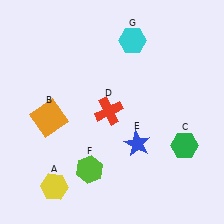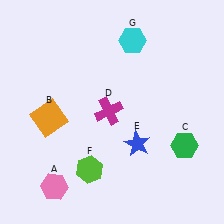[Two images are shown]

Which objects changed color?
A changed from yellow to pink. D changed from red to magenta.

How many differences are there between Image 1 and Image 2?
There are 2 differences between the two images.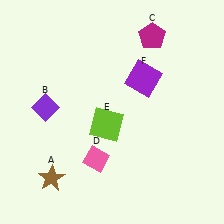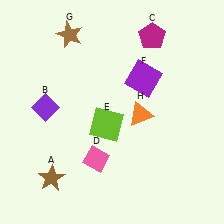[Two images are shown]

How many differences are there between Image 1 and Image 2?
There are 2 differences between the two images.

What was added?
A brown star (G), an orange triangle (H) were added in Image 2.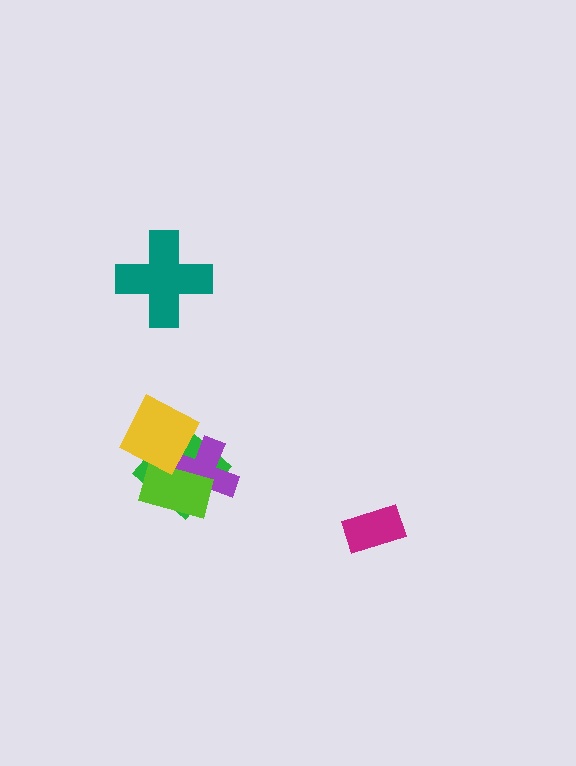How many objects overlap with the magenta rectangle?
0 objects overlap with the magenta rectangle.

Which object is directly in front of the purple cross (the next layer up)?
The lime rectangle is directly in front of the purple cross.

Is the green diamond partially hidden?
Yes, it is partially covered by another shape.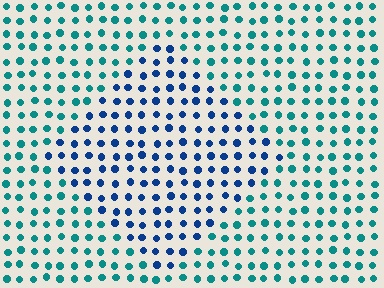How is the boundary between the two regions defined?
The boundary is defined purely by a slight shift in hue (about 41 degrees). Spacing, size, and orientation are identical on both sides.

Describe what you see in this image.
The image is filled with small teal elements in a uniform arrangement. A diamond-shaped region is visible where the elements are tinted to a slightly different hue, forming a subtle color boundary.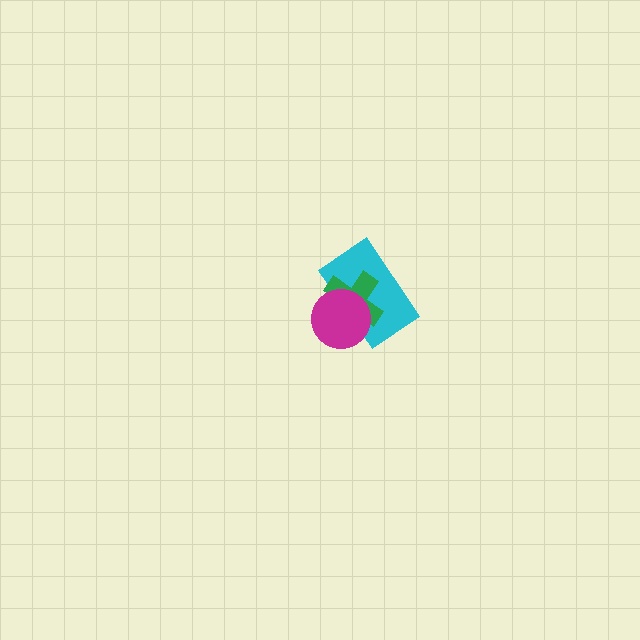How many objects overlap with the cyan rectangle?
2 objects overlap with the cyan rectangle.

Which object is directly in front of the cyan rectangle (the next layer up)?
The green cross is directly in front of the cyan rectangle.